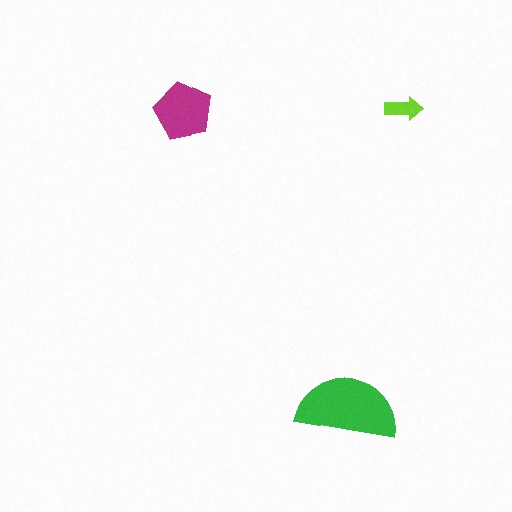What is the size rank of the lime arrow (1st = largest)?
3rd.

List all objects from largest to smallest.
The green semicircle, the magenta pentagon, the lime arrow.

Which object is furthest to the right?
The lime arrow is rightmost.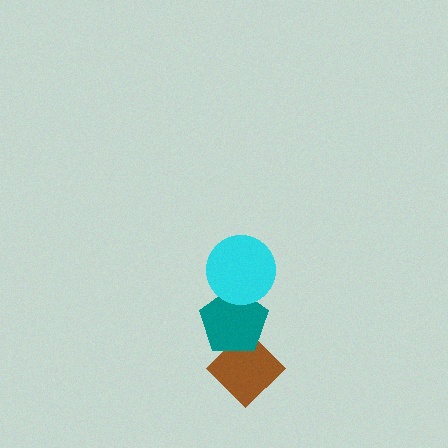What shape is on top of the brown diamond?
The teal pentagon is on top of the brown diamond.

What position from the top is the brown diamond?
The brown diamond is 3rd from the top.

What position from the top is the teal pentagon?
The teal pentagon is 2nd from the top.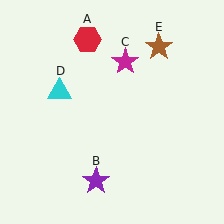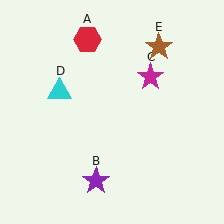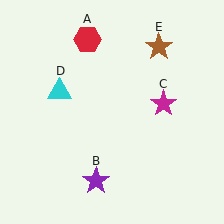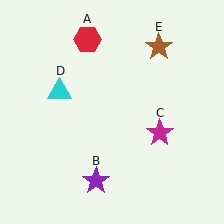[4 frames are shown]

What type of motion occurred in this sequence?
The magenta star (object C) rotated clockwise around the center of the scene.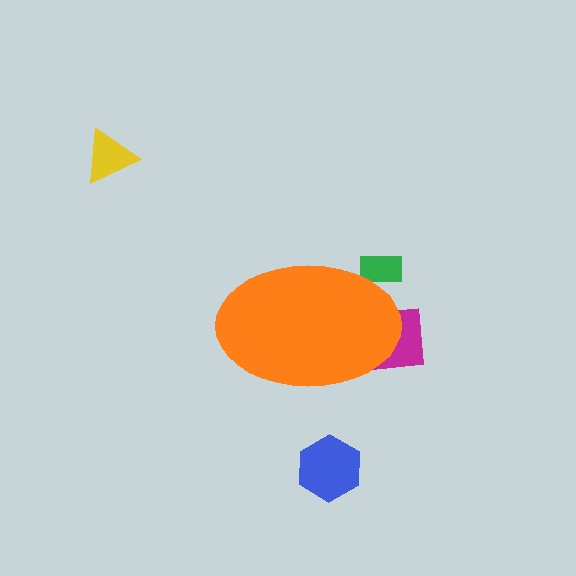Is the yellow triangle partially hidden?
No, the yellow triangle is fully visible.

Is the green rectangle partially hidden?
Yes, the green rectangle is partially hidden behind the orange ellipse.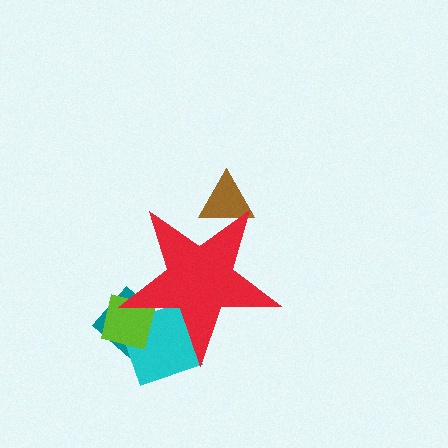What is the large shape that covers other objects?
A red star.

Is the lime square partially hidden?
Yes, the lime square is partially hidden behind the red star.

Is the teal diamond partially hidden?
Yes, the teal diamond is partially hidden behind the red star.